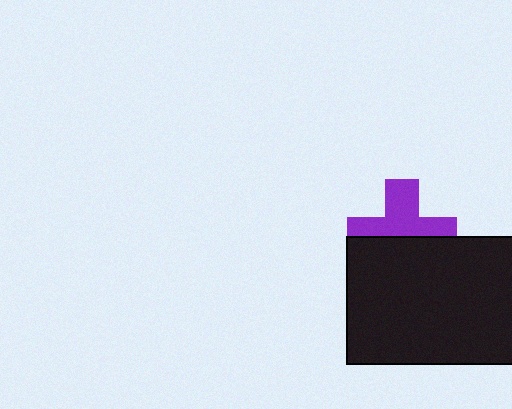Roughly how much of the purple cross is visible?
About half of it is visible (roughly 52%).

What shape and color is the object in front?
The object in front is a black rectangle.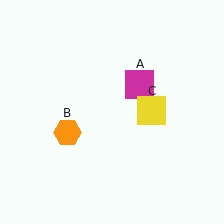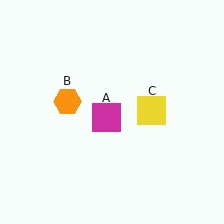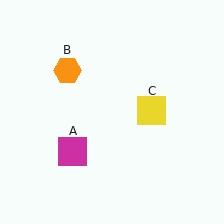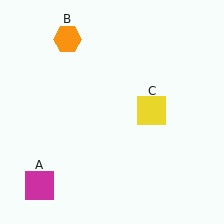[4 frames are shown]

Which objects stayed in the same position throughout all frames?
Yellow square (object C) remained stationary.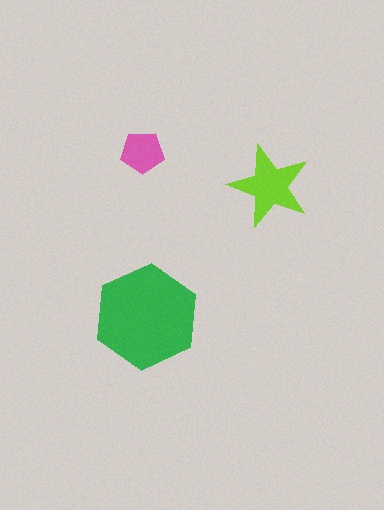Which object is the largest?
The green hexagon.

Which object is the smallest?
The pink pentagon.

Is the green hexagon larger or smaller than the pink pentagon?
Larger.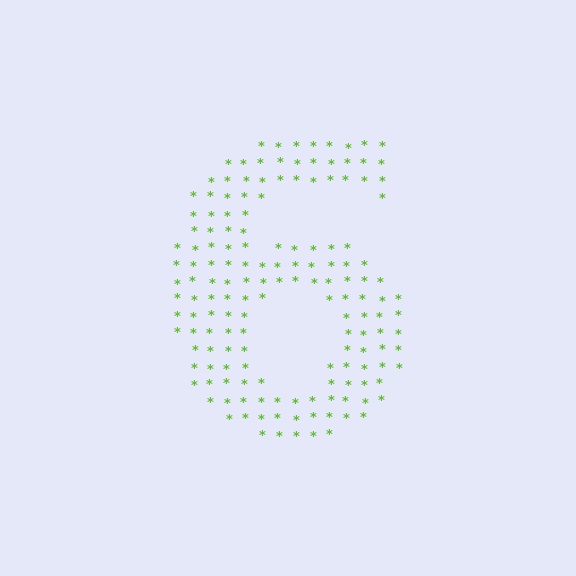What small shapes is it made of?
It is made of small asterisks.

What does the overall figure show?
The overall figure shows the digit 6.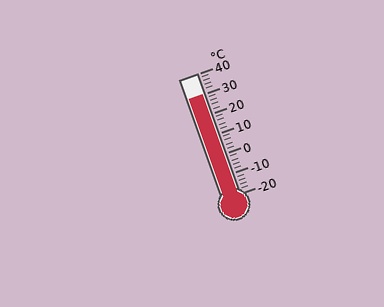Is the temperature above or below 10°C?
The temperature is above 10°C.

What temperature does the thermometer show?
The thermometer shows approximately 30°C.